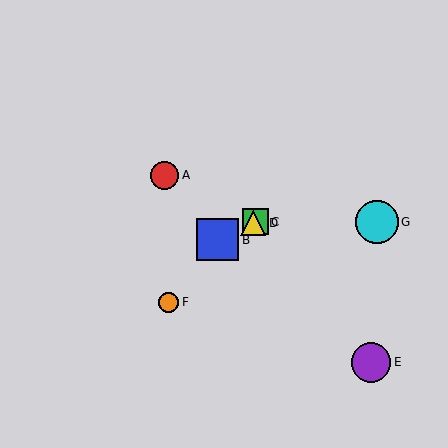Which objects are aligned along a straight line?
Objects B, C, D are aligned along a straight line.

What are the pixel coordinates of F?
Object F is at (169, 302).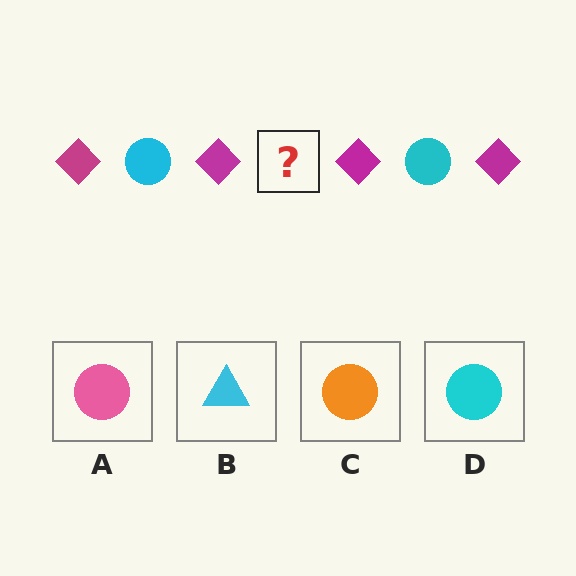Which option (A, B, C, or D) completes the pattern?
D.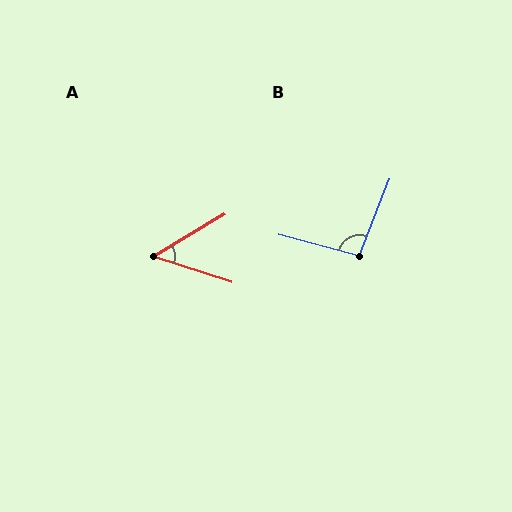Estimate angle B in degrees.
Approximately 96 degrees.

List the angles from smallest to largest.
A (49°), B (96°).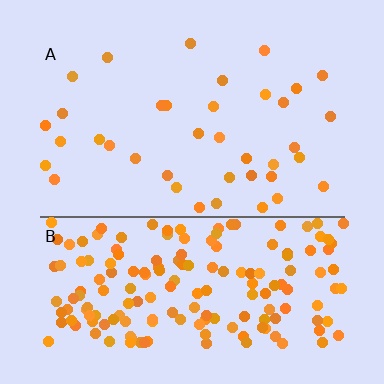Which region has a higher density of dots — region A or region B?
B (the bottom).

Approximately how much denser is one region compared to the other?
Approximately 4.9× — region B over region A.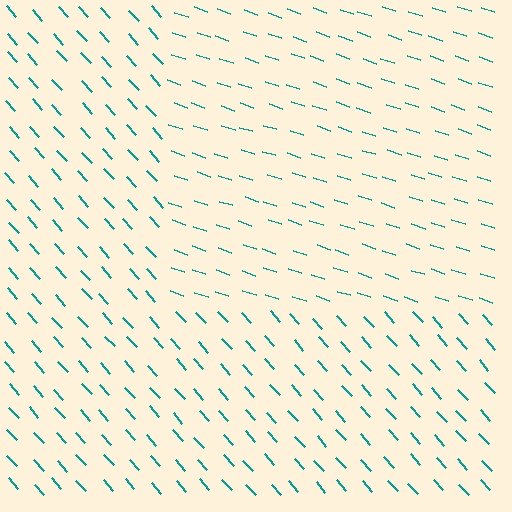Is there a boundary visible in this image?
Yes, there is a texture boundary formed by a change in line orientation.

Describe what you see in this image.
The image is filled with small teal line segments. A rectangle region in the image has lines oriented differently from the surrounding lines, creating a visible texture boundary.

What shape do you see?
I see a rectangle.